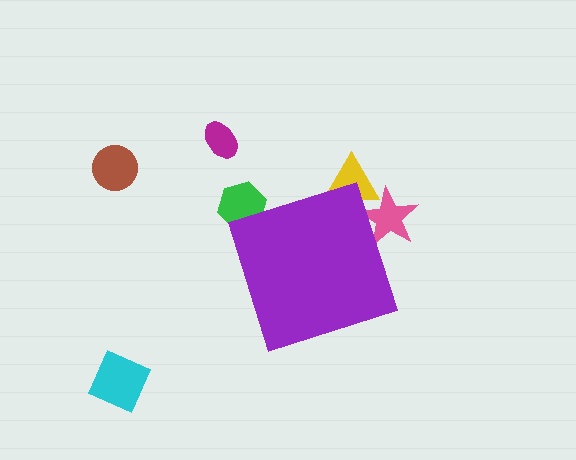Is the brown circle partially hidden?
No, the brown circle is fully visible.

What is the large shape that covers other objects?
A purple diamond.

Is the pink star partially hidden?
Yes, the pink star is partially hidden behind the purple diamond.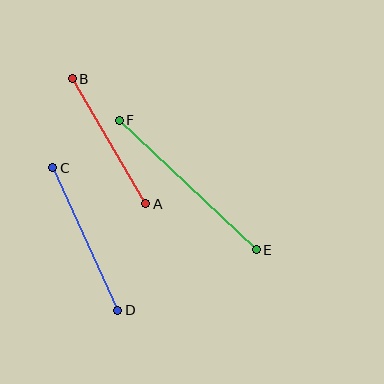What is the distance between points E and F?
The distance is approximately 188 pixels.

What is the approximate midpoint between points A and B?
The midpoint is at approximately (109, 141) pixels.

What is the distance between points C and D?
The distance is approximately 156 pixels.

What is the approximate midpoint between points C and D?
The midpoint is at approximately (85, 239) pixels.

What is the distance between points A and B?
The distance is approximately 145 pixels.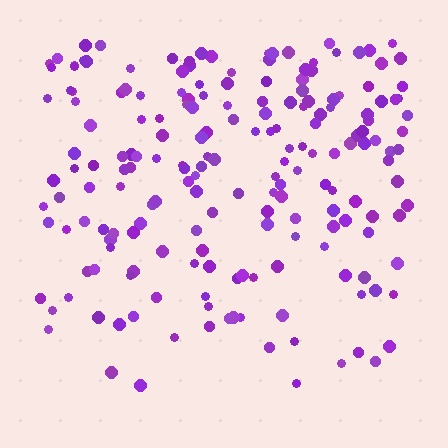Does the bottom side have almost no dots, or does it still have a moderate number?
Still a moderate number, just noticeably fewer than the top.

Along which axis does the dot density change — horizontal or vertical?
Vertical.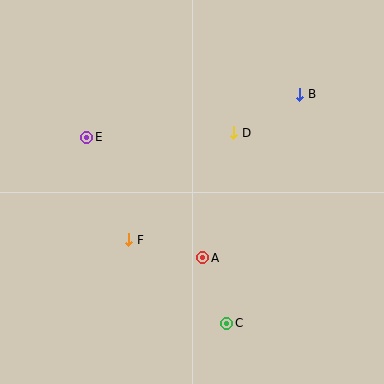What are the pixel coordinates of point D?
Point D is at (234, 133).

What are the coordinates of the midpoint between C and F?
The midpoint between C and F is at (178, 282).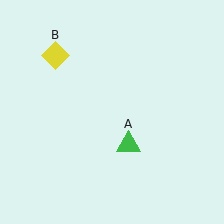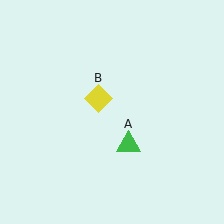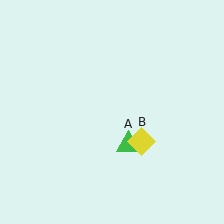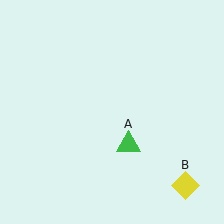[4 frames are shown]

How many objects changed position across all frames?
1 object changed position: yellow diamond (object B).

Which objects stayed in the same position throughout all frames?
Green triangle (object A) remained stationary.